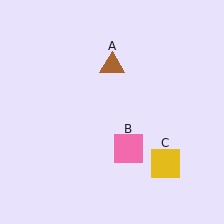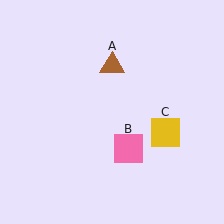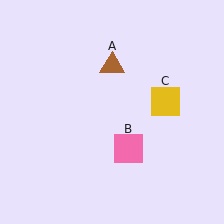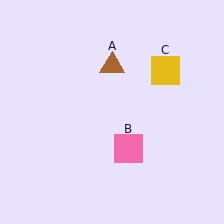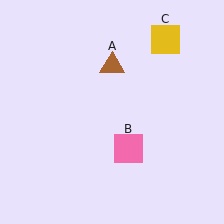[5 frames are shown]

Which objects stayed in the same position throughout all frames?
Brown triangle (object A) and pink square (object B) remained stationary.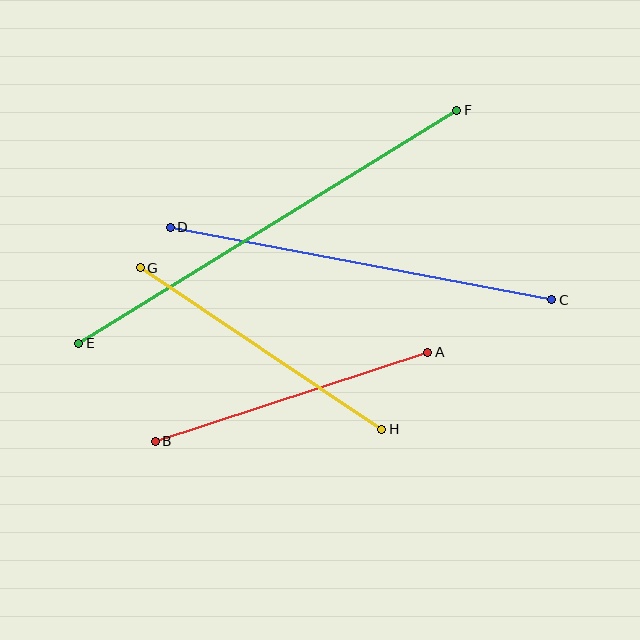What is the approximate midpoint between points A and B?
The midpoint is at approximately (292, 397) pixels.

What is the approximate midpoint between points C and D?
The midpoint is at approximately (361, 263) pixels.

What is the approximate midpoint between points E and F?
The midpoint is at approximately (268, 227) pixels.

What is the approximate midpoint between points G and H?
The midpoint is at approximately (261, 348) pixels.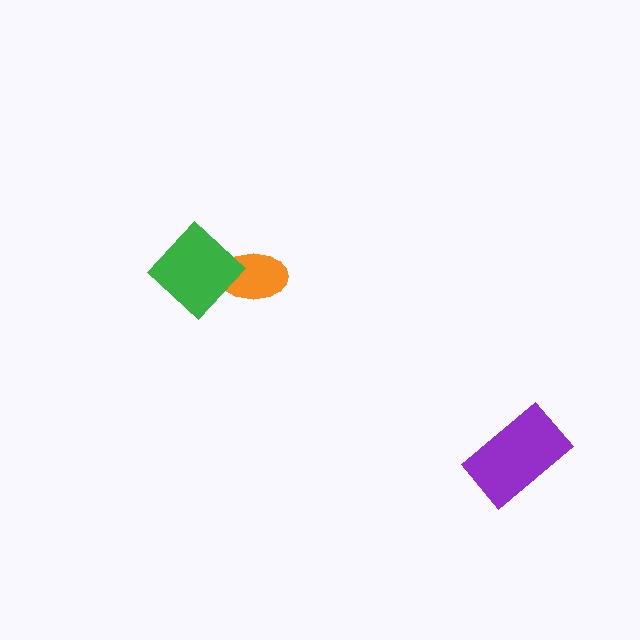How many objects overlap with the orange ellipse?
1 object overlaps with the orange ellipse.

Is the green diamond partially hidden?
No, no other shape covers it.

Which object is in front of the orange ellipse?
The green diamond is in front of the orange ellipse.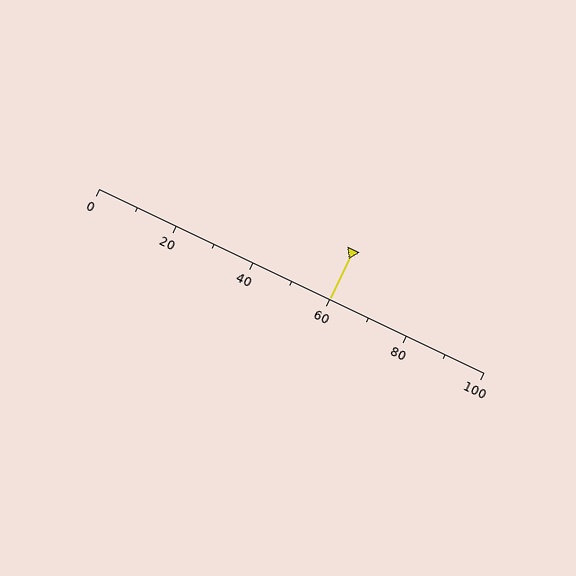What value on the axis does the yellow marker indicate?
The marker indicates approximately 60.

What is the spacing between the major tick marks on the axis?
The major ticks are spaced 20 apart.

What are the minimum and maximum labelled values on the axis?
The axis runs from 0 to 100.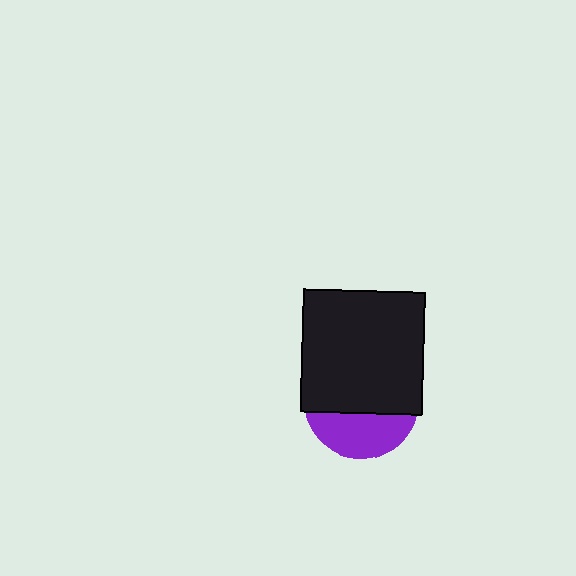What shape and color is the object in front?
The object in front is a black square.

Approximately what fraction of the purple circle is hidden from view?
Roughly 63% of the purple circle is hidden behind the black square.